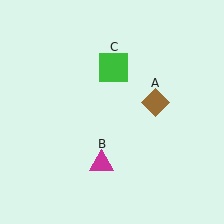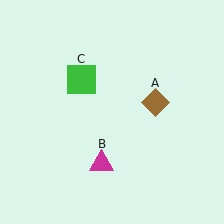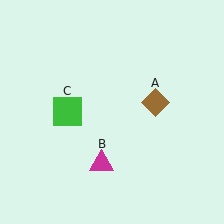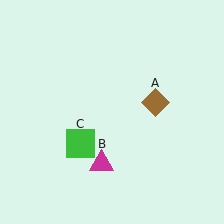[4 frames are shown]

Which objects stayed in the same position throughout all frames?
Brown diamond (object A) and magenta triangle (object B) remained stationary.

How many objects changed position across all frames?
1 object changed position: green square (object C).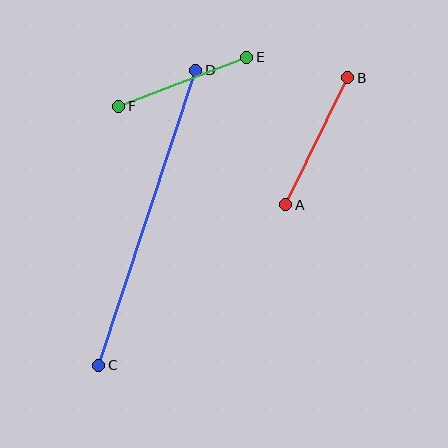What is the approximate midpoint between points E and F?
The midpoint is at approximately (183, 82) pixels.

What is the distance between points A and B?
The distance is approximately 141 pixels.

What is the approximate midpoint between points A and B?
The midpoint is at approximately (317, 141) pixels.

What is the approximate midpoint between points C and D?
The midpoint is at approximately (147, 218) pixels.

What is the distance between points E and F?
The distance is approximately 137 pixels.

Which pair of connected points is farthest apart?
Points C and D are farthest apart.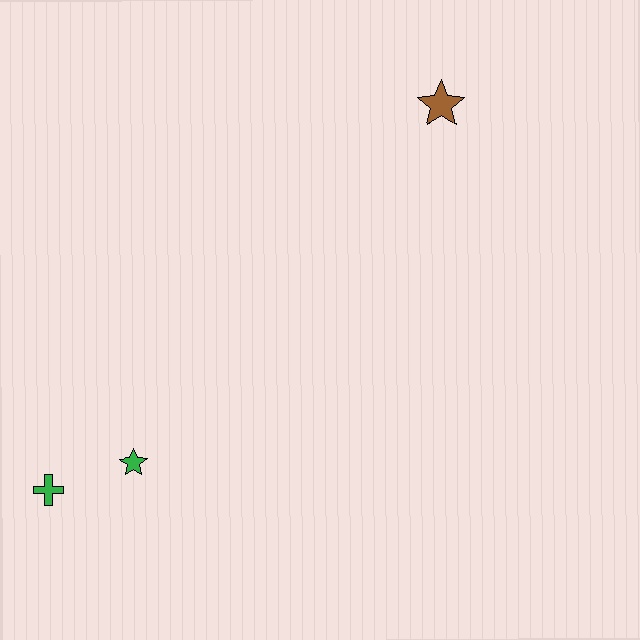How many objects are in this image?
There are 3 objects.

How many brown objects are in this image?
There is 1 brown object.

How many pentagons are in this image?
There are no pentagons.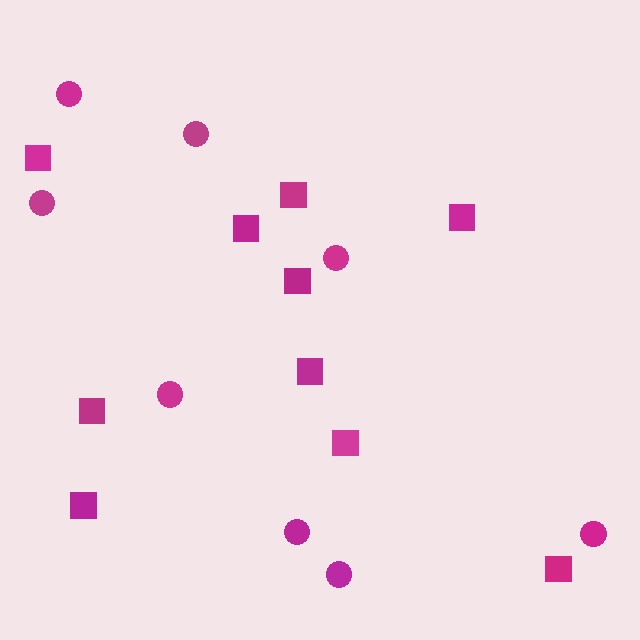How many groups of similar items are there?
There are 2 groups: one group of circles (8) and one group of squares (10).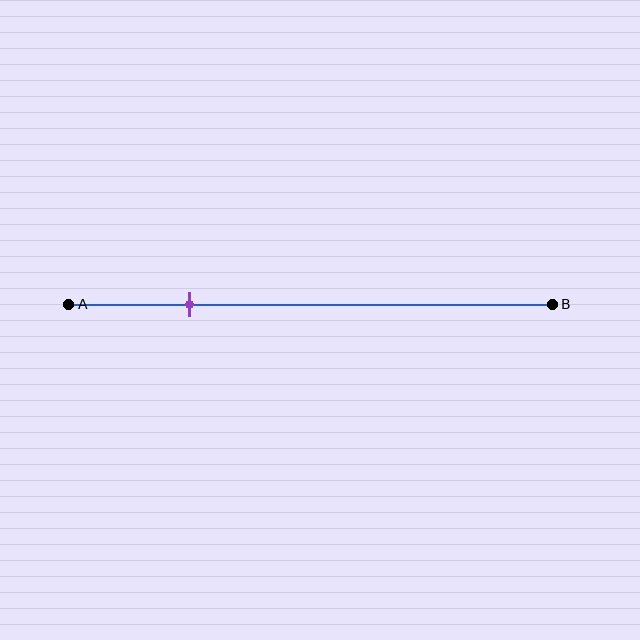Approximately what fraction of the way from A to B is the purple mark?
The purple mark is approximately 25% of the way from A to B.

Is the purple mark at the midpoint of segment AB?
No, the mark is at about 25% from A, not at the 50% midpoint.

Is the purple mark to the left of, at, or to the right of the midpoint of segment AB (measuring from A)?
The purple mark is to the left of the midpoint of segment AB.